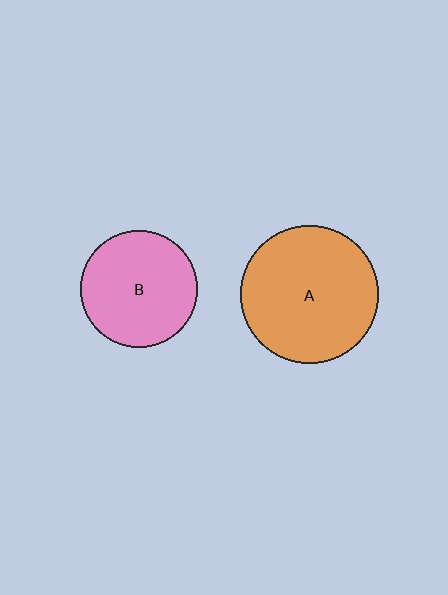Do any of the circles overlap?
No, none of the circles overlap.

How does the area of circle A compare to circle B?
Approximately 1.4 times.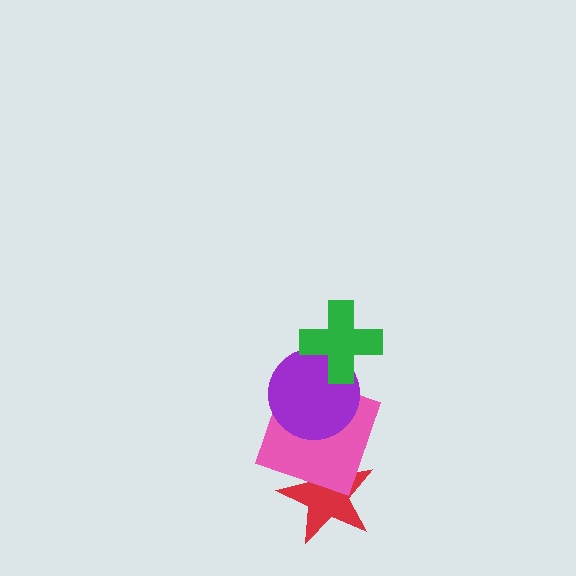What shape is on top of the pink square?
The purple circle is on top of the pink square.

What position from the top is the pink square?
The pink square is 3rd from the top.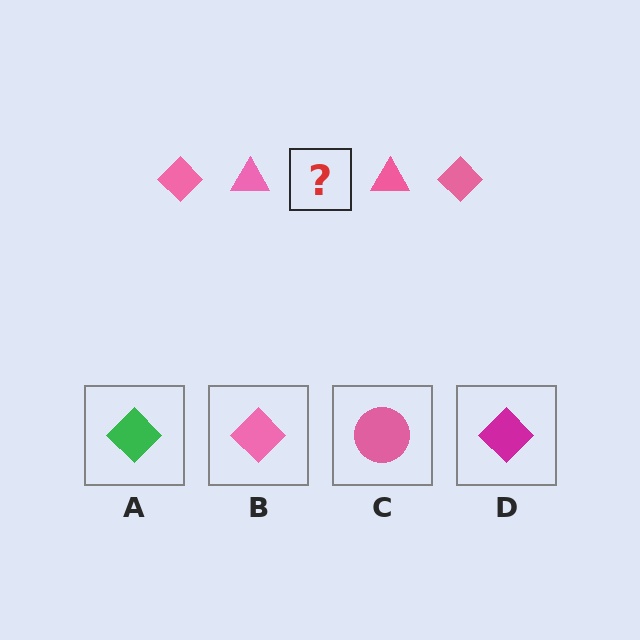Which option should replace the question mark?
Option B.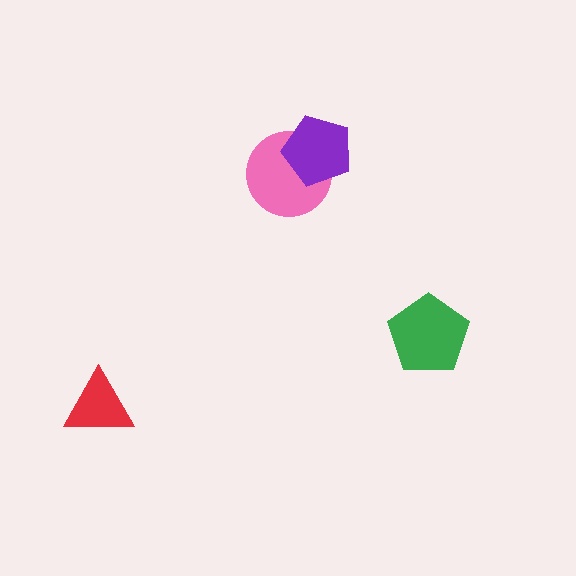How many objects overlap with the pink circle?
1 object overlaps with the pink circle.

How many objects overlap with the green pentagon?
0 objects overlap with the green pentagon.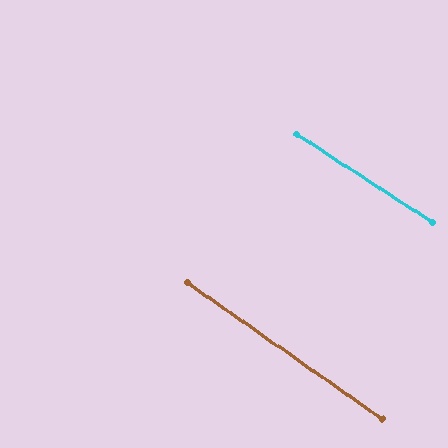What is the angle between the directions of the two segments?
Approximately 2 degrees.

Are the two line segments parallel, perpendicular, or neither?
Parallel — their directions differ by only 1.9°.